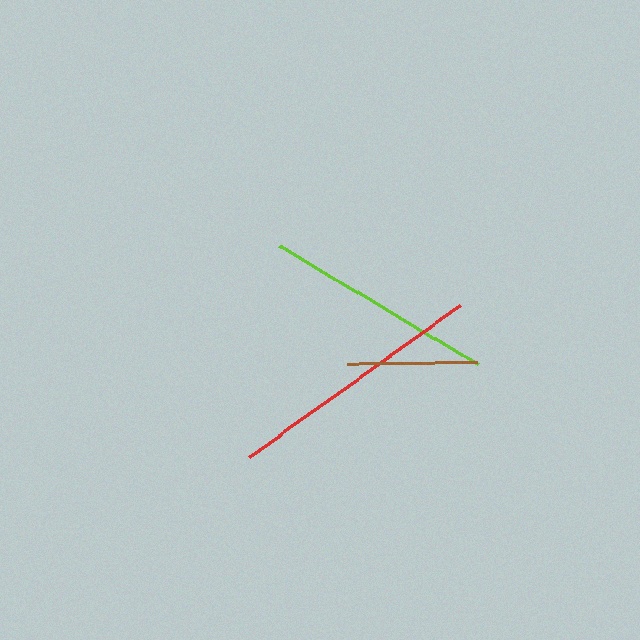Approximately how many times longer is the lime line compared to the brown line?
The lime line is approximately 1.8 times the length of the brown line.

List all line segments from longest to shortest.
From longest to shortest: red, lime, brown.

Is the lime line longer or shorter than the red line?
The red line is longer than the lime line.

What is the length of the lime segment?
The lime segment is approximately 232 pixels long.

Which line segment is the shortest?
The brown line is the shortest at approximately 131 pixels.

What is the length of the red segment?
The red segment is approximately 260 pixels long.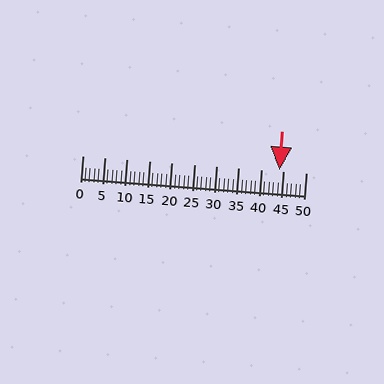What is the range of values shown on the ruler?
The ruler shows values from 0 to 50.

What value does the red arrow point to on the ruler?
The red arrow points to approximately 44.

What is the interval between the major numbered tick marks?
The major tick marks are spaced 5 units apart.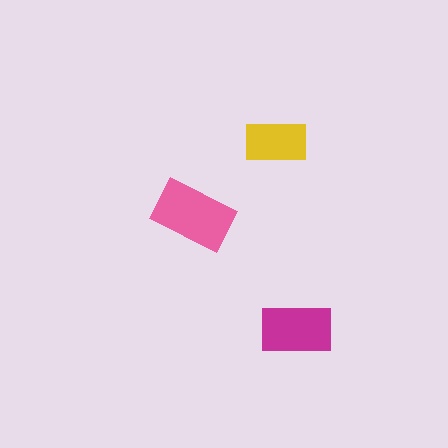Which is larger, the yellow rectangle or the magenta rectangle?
The magenta one.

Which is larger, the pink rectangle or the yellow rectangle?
The pink one.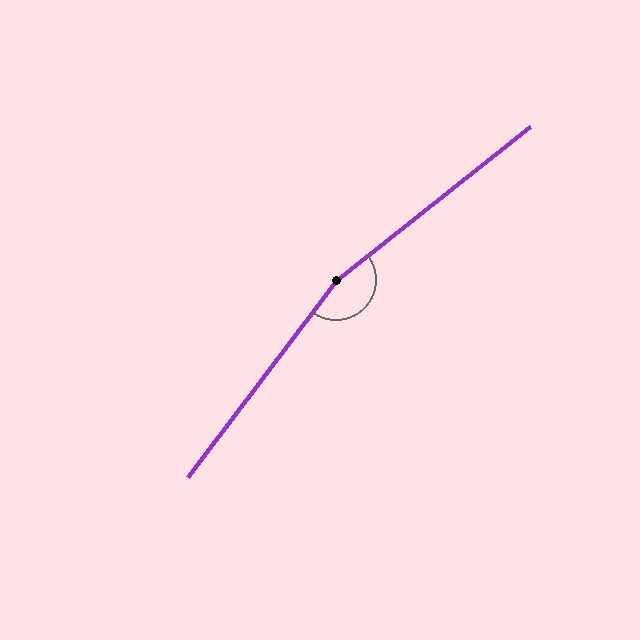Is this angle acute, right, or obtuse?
It is obtuse.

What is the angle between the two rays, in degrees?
Approximately 165 degrees.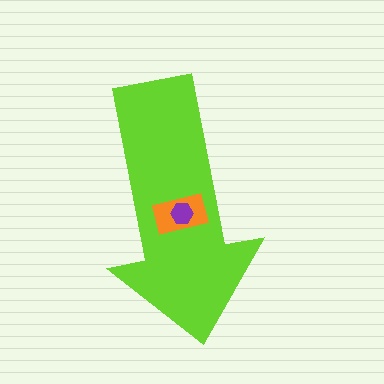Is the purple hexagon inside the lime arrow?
Yes.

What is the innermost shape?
The purple hexagon.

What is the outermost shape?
The lime arrow.